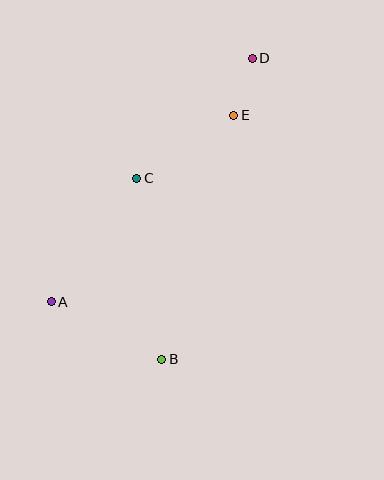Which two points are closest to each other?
Points D and E are closest to each other.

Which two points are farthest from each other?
Points A and D are farthest from each other.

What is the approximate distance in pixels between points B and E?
The distance between B and E is approximately 254 pixels.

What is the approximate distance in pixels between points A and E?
The distance between A and E is approximately 261 pixels.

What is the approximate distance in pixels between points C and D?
The distance between C and D is approximately 166 pixels.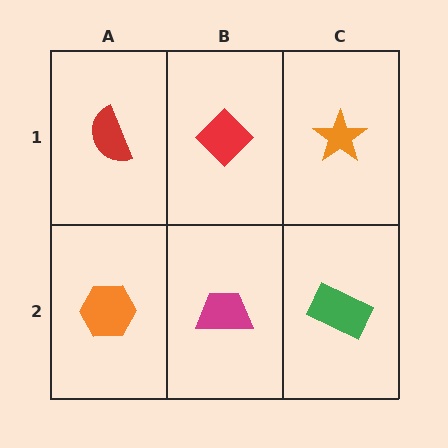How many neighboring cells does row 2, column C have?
2.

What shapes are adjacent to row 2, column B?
A red diamond (row 1, column B), an orange hexagon (row 2, column A), a green rectangle (row 2, column C).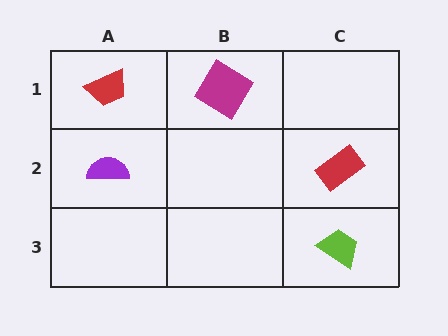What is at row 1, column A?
A red trapezoid.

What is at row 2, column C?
A red rectangle.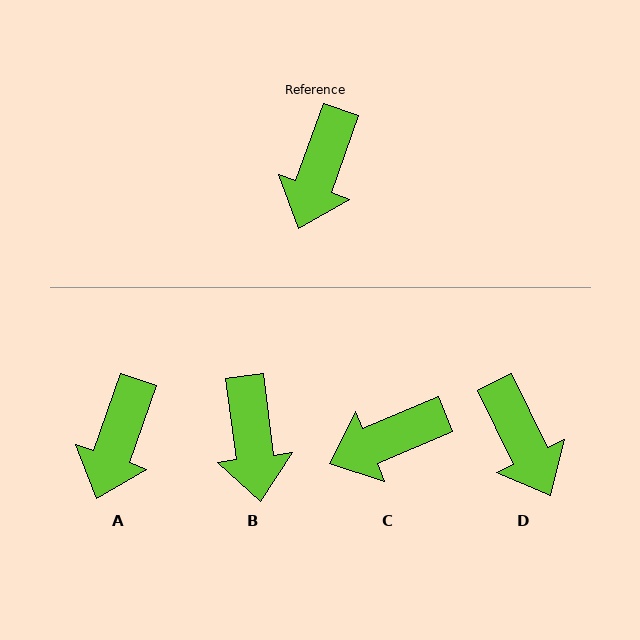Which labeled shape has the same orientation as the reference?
A.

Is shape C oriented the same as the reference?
No, it is off by about 47 degrees.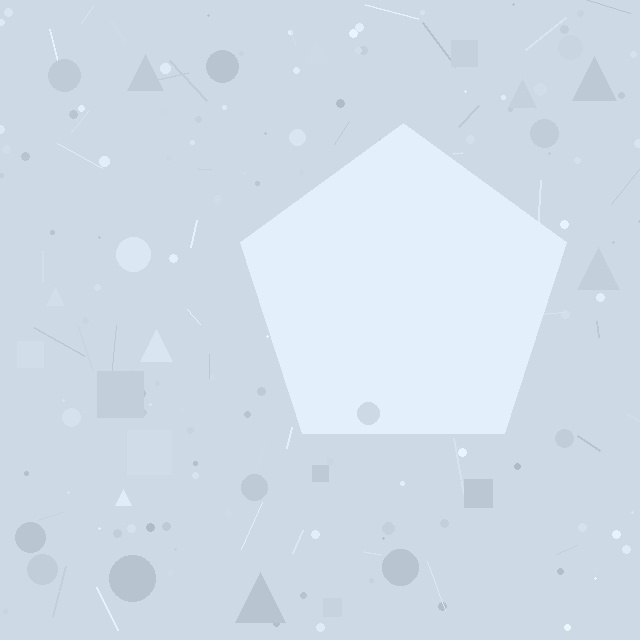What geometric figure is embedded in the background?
A pentagon is embedded in the background.